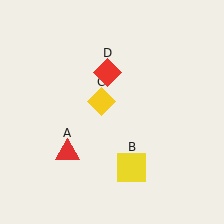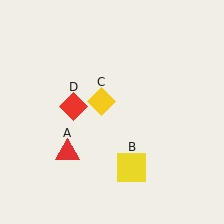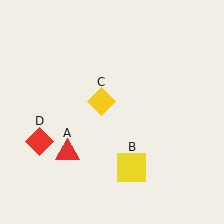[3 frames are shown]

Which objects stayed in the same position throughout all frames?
Red triangle (object A) and yellow square (object B) and yellow diamond (object C) remained stationary.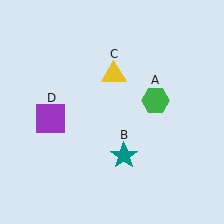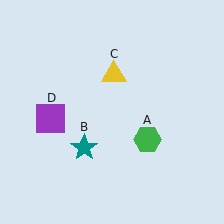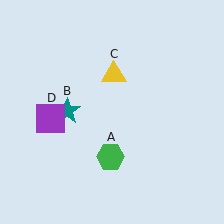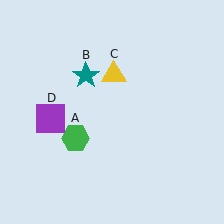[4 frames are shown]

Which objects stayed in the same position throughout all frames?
Yellow triangle (object C) and purple square (object D) remained stationary.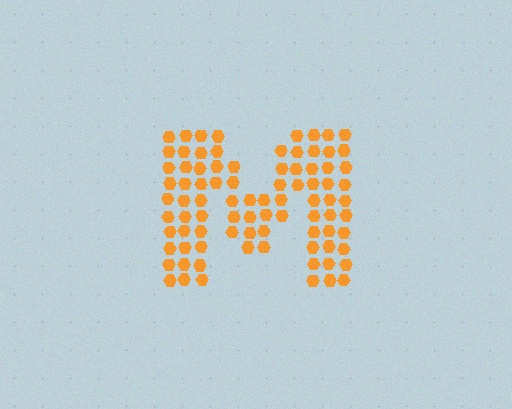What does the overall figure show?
The overall figure shows the letter M.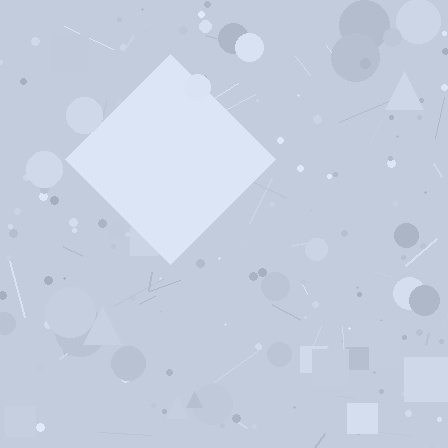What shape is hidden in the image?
A diamond is hidden in the image.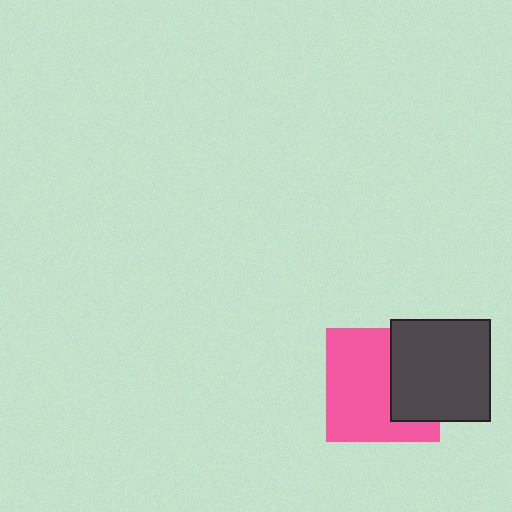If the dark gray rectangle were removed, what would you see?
You would see the complete pink square.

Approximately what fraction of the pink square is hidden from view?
Roughly 36% of the pink square is hidden behind the dark gray rectangle.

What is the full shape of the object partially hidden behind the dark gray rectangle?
The partially hidden object is a pink square.